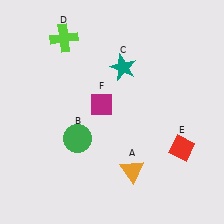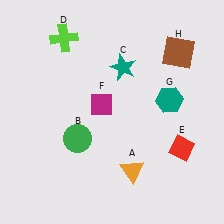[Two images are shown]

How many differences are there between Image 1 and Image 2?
There are 2 differences between the two images.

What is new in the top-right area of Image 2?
A brown square (H) was added in the top-right area of Image 2.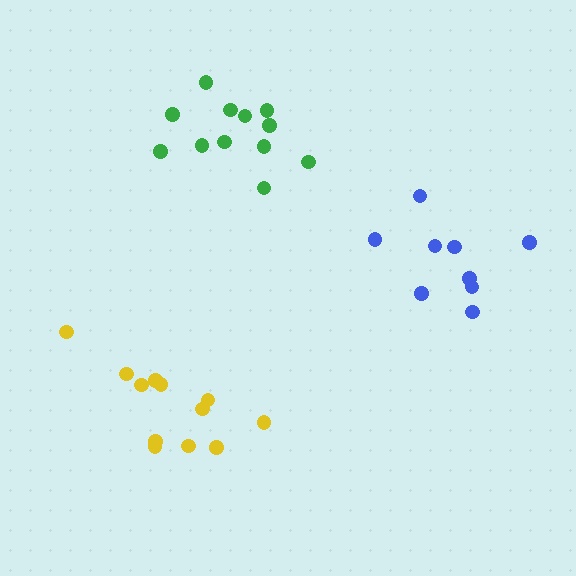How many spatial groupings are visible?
There are 3 spatial groupings.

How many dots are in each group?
Group 1: 12 dots, Group 2: 9 dots, Group 3: 12 dots (33 total).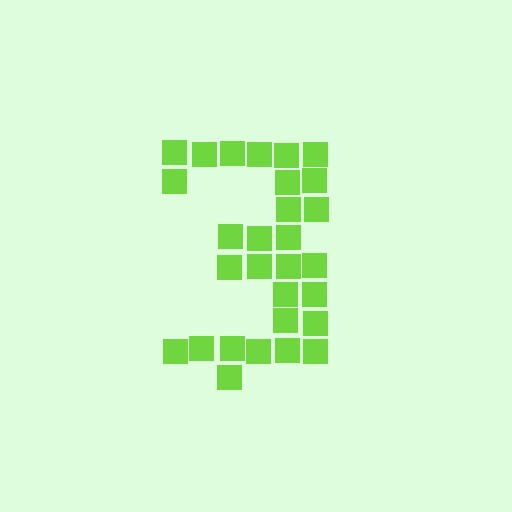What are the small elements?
The small elements are squares.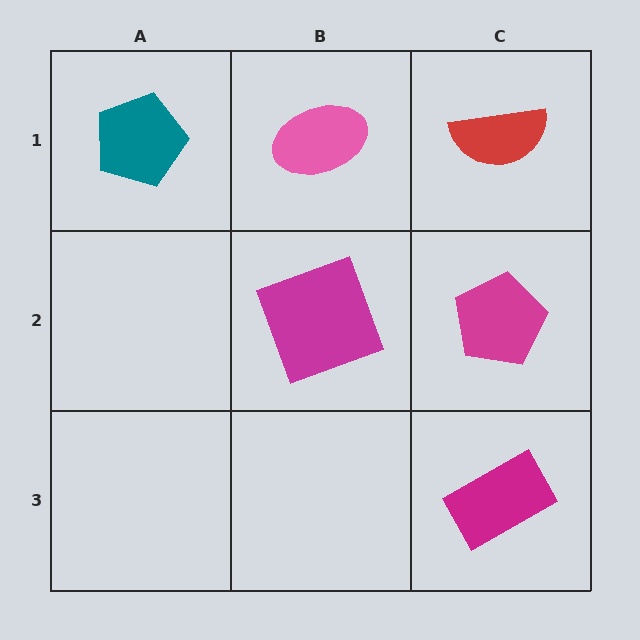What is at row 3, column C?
A magenta rectangle.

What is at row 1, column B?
A pink ellipse.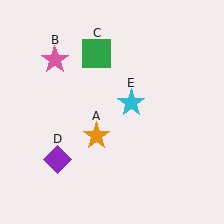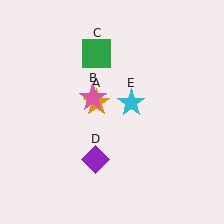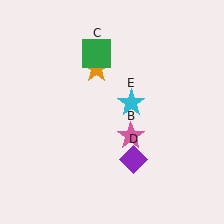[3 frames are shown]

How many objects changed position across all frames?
3 objects changed position: orange star (object A), pink star (object B), purple diamond (object D).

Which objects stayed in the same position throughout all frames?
Green square (object C) and cyan star (object E) remained stationary.